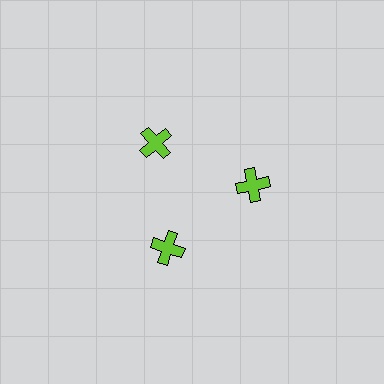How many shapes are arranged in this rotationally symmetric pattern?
There are 3 shapes, arranged in 3 groups of 1.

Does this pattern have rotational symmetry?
Yes, this pattern has 3-fold rotational symmetry. It looks the same after rotating 120 degrees around the center.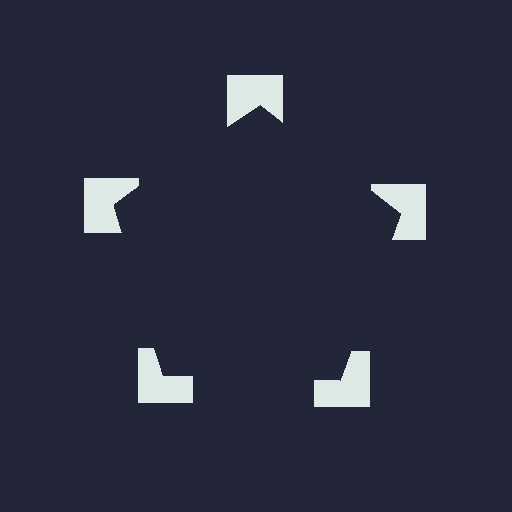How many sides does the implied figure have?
5 sides.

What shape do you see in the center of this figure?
An illusory pentagon — its edges are inferred from the aligned wedge cuts in the notched squares, not physically drawn.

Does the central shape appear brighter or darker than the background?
It typically appears slightly darker than the background, even though no actual brightness change is drawn.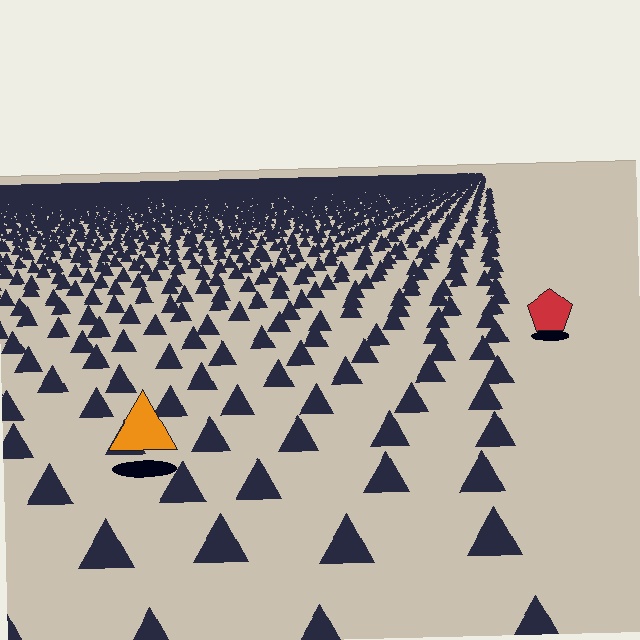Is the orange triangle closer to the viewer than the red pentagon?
Yes. The orange triangle is closer — you can tell from the texture gradient: the ground texture is coarser near it.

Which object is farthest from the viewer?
The red pentagon is farthest from the viewer. It appears smaller and the ground texture around it is denser.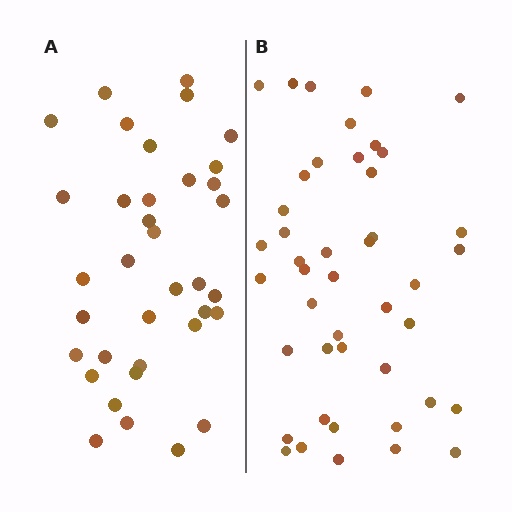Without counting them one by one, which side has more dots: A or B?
Region B (the right region) has more dots.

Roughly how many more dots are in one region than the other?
Region B has roughly 8 or so more dots than region A.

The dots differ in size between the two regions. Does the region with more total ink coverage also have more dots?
No. Region A has more total ink coverage because its dots are larger, but region B actually contains more individual dots. Total area can be misleading — the number of items is what matters here.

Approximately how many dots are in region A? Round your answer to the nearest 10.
About 40 dots. (The exact count is 36, which rounds to 40.)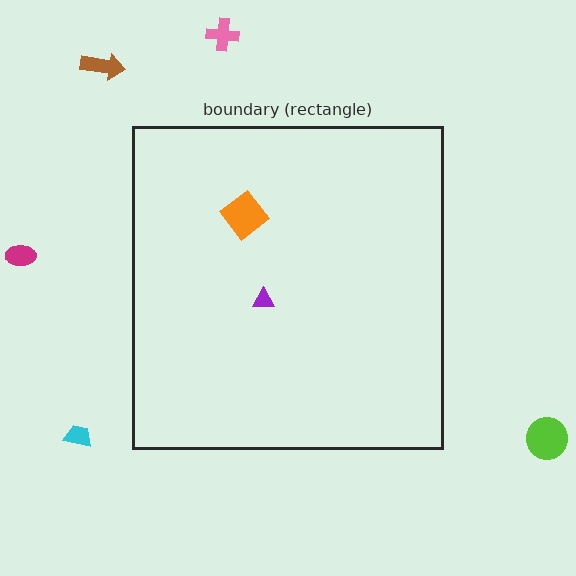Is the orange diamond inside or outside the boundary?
Inside.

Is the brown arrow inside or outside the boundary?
Outside.